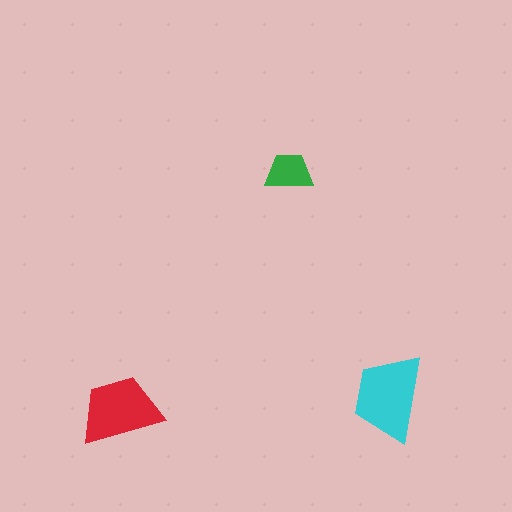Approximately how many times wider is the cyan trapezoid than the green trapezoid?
About 2 times wider.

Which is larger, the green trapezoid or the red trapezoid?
The red one.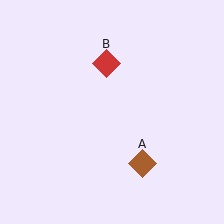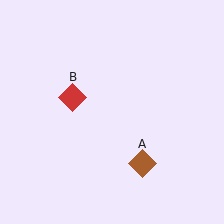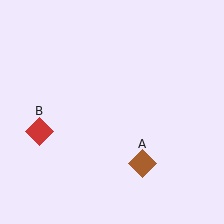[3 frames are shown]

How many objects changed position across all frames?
1 object changed position: red diamond (object B).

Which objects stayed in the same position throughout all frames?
Brown diamond (object A) remained stationary.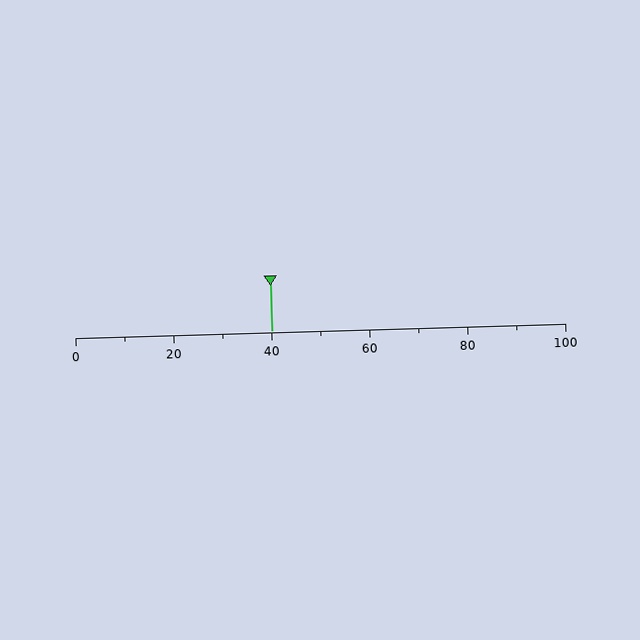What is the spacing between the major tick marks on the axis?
The major ticks are spaced 20 apart.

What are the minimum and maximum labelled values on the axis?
The axis runs from 0 to 100.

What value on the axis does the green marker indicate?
The marker indicates approximately 40.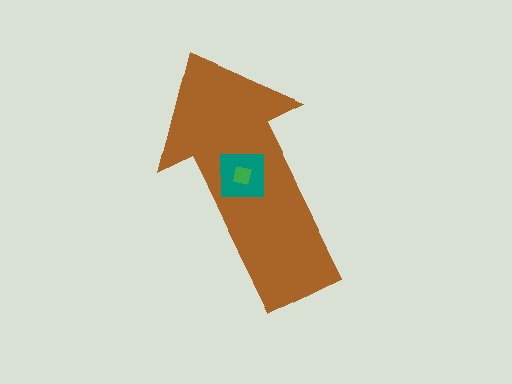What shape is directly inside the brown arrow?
The teal square.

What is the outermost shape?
The brown arrow.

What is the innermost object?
The green square.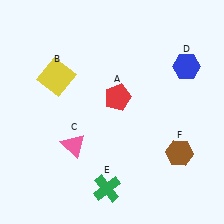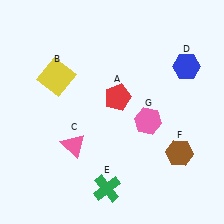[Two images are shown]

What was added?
A pink hexagon (G) was added in Image 2.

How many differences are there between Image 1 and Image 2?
There is 1 difference between the two images.